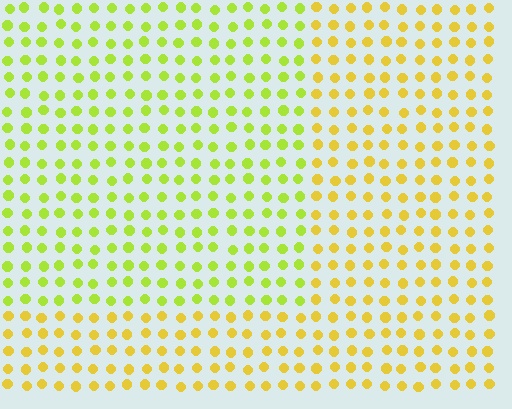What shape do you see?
I see a rectangle.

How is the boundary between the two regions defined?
The boundary is defined purely by a slight shift in hue (about 32 degrees). Spacing, size, and orientation are identical on both sides.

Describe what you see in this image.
The image is filled with small yellow elements in a uniform arrangement. A rectangle-shaped region is visible where the elements are tinted to a slightly different hue, forming a subtle color boundary.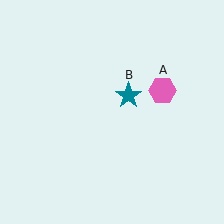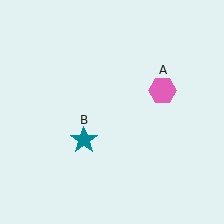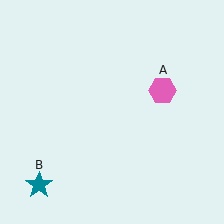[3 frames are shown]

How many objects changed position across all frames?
1 object changed position: teal star (object B).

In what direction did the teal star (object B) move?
The teal star (object B) moved down and to the left.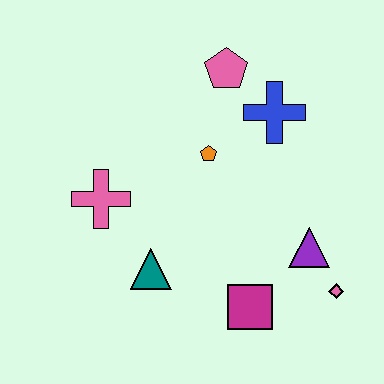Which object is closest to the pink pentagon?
The blue cross is closest to the pink pentagon.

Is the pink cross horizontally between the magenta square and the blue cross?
No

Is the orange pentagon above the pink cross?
Yes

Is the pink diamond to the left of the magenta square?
No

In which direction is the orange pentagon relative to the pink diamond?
The orange pentagon is above the pink diamond.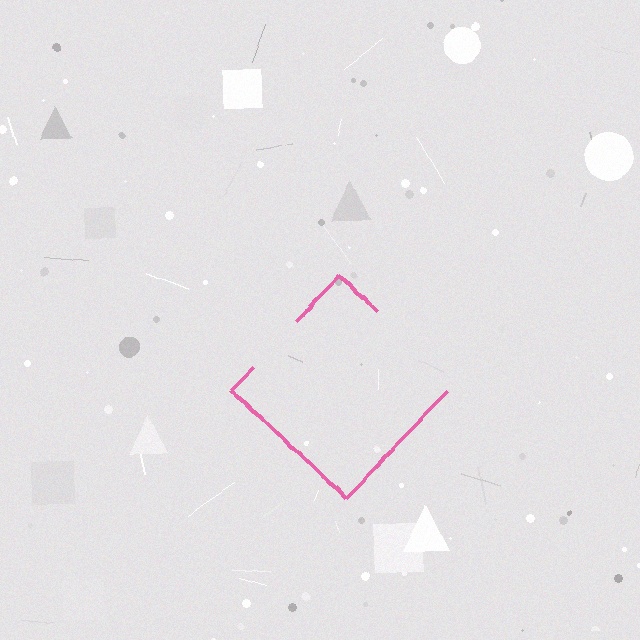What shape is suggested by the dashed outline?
The dashed outline suggests a diamond.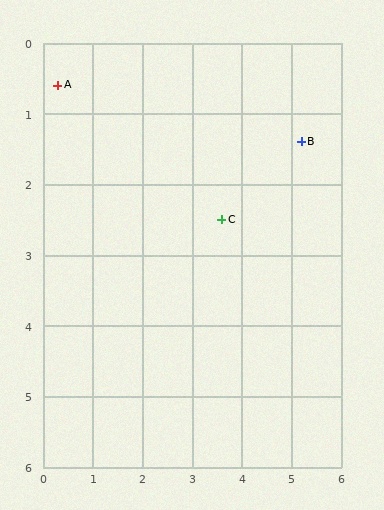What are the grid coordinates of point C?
Point C is at approximately (3.6, 2.5).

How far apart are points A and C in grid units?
Points A and C are about 3.8 grid units apart.